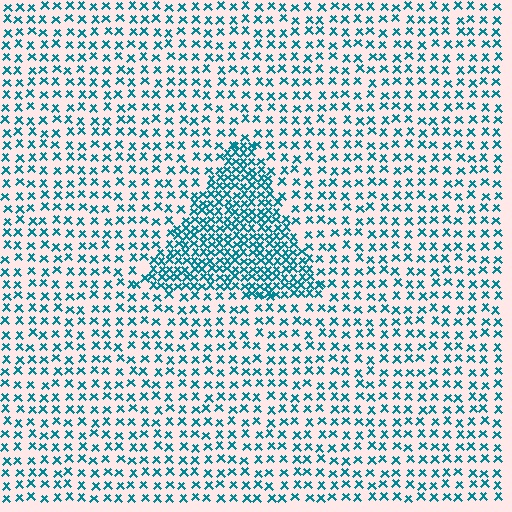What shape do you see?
I see a triangle.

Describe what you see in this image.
The image contains small teal elements arranged at two different densities. A triangle-shaped region is visible where the elements are more densely packed than the surrounding area.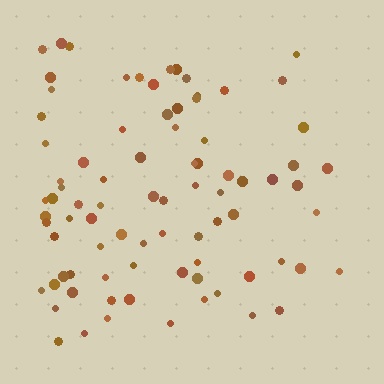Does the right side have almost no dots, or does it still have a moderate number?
Still a moderate number, just noticeably fewer than the left.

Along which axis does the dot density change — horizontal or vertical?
Horizontal.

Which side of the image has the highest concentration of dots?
The left.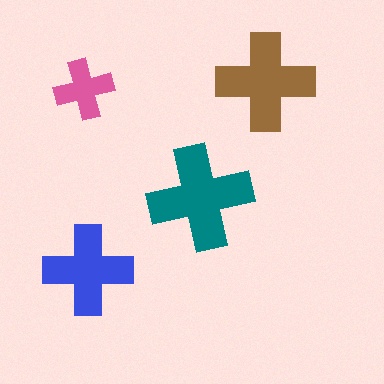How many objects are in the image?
There are 4 objects in the image.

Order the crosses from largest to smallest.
the teal one, the brown one, the blue one, the pink one.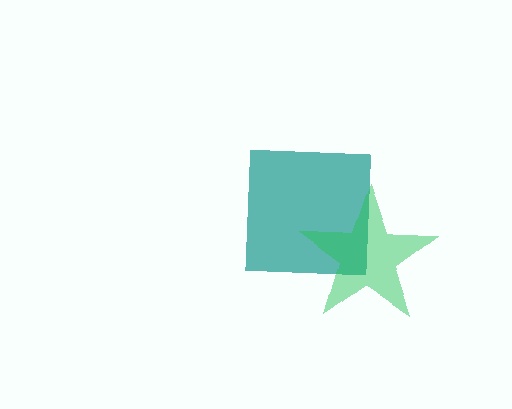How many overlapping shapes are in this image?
There are 2 overlapping shapes in the image.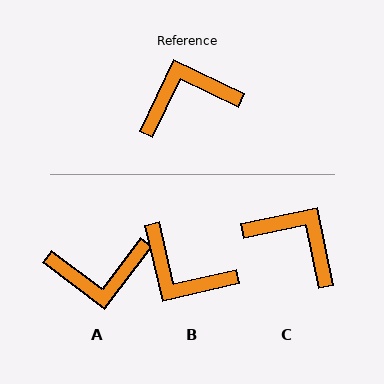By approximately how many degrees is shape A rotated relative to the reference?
Approximately 168 degrees counter-clockwise.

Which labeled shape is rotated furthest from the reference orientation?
A, about 168 degrees away.